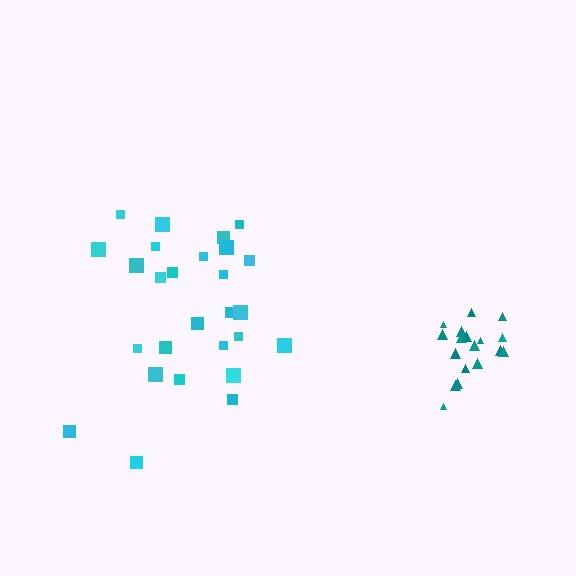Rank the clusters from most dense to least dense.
teal, cyan.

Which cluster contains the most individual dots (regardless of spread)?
Cyan (27).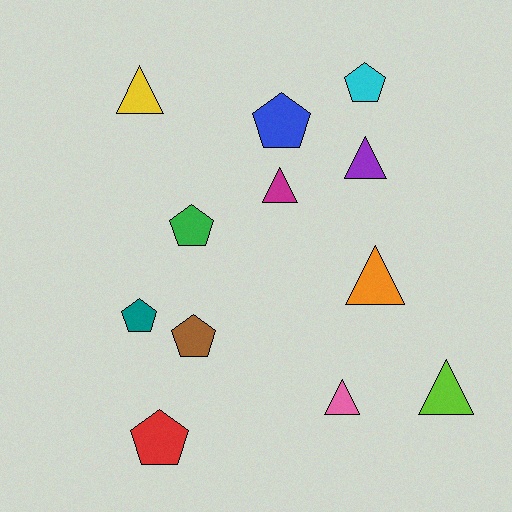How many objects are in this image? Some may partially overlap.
There are 12 objects.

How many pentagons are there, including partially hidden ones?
There are 6 pentagons.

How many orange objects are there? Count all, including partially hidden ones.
There is 1 orange object.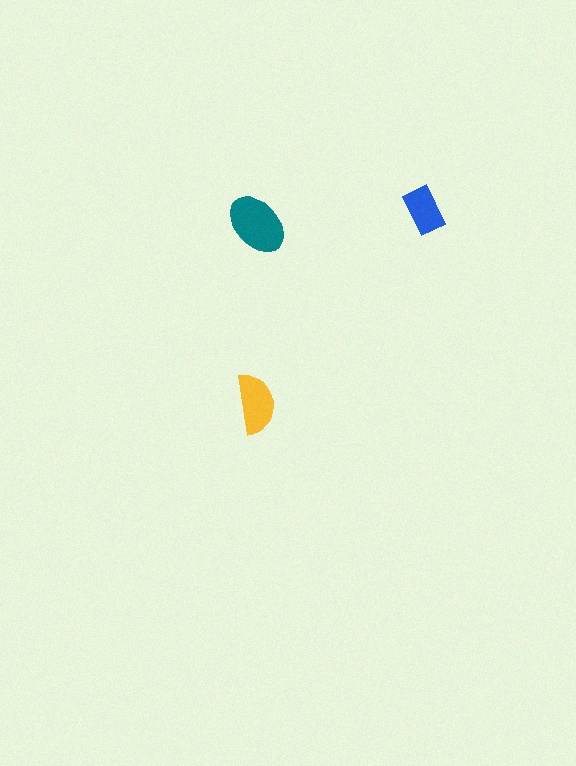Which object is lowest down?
The yellow semicircle is bottommost.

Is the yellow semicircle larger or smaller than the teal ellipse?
Smaller.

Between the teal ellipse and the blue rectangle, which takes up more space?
The teal ellipse.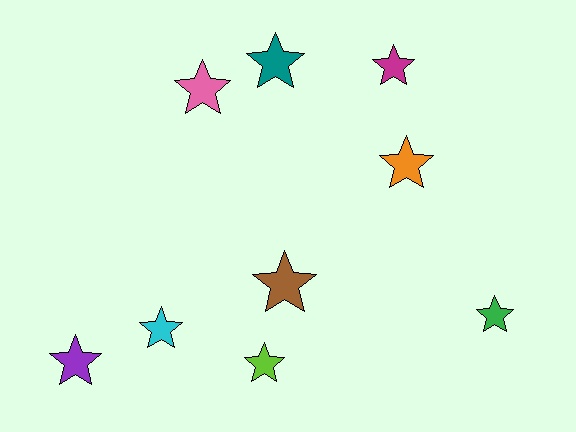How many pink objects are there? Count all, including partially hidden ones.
There is 1 pink object.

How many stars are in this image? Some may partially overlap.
There are 9 stars.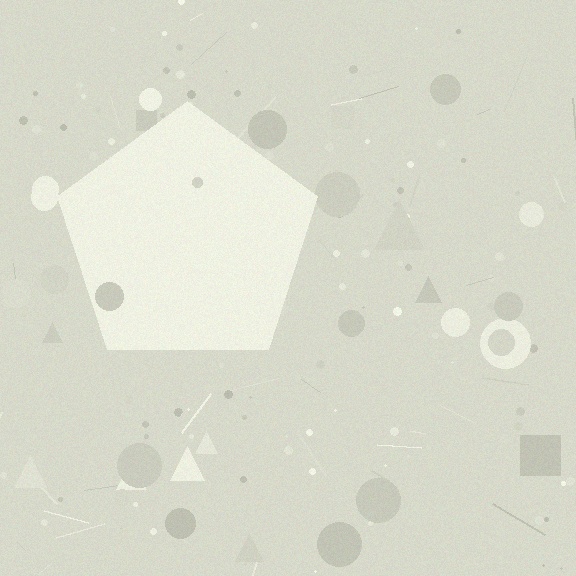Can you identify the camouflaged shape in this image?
The camouflaged shape is a pentagon.